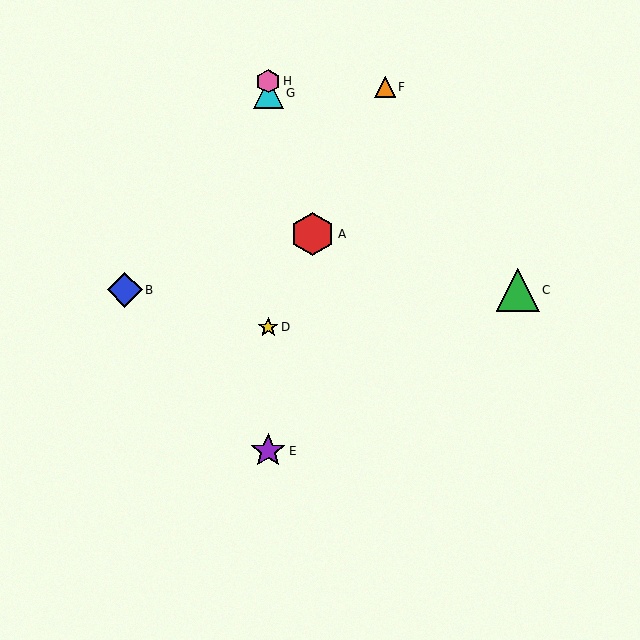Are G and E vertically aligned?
Yes, both are at x≈268.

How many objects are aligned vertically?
4 objects (D, E, G, H) are aligned vertically.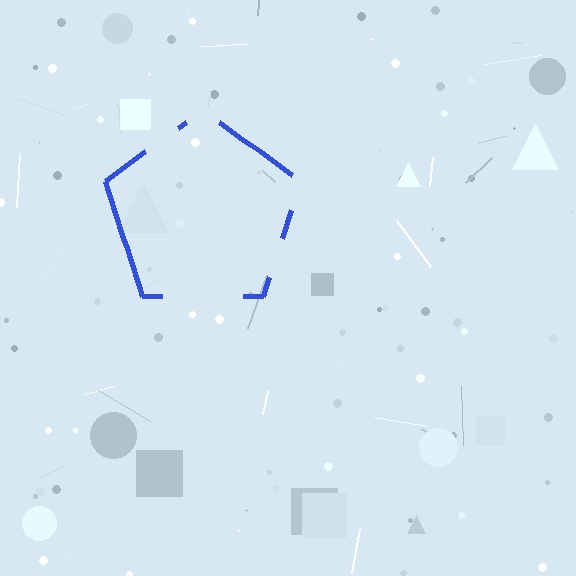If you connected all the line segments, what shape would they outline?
They would outline a pentagon.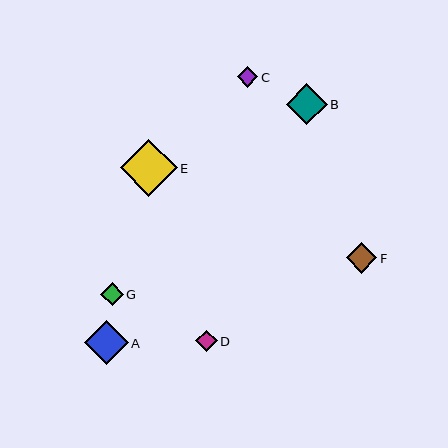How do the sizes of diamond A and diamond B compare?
Diamond A and diamond B are approximately the same size.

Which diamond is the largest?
Diamond E is the largest with a size of approximately 57 pixels.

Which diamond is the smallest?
Diamond C is the smallest with a size of approximately 20 pixels.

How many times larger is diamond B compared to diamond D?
Diamond B is approximately 1.9 times the size of diamond D.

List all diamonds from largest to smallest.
From largest to smallest: E, A, B, F, G, D, C.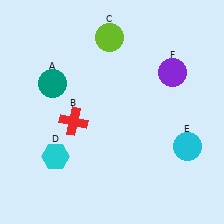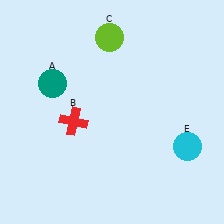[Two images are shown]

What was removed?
The cyan hexagon (D), the purple circle (F) were removed in Image 2.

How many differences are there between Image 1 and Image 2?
There are 2 differences between the two images.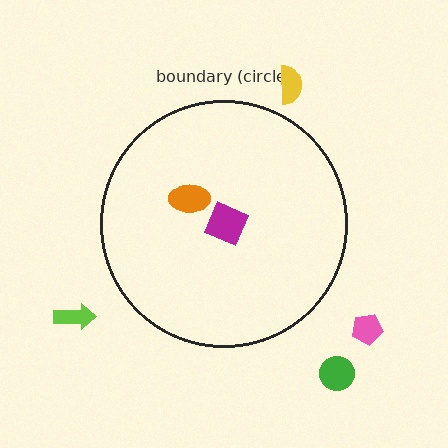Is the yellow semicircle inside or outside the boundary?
Outside.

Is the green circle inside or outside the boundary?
Outside.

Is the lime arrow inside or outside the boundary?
Outside.